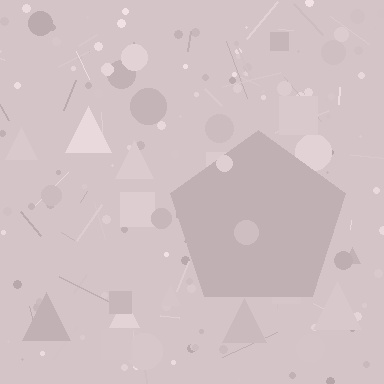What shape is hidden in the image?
A pentagon is hidden in the image.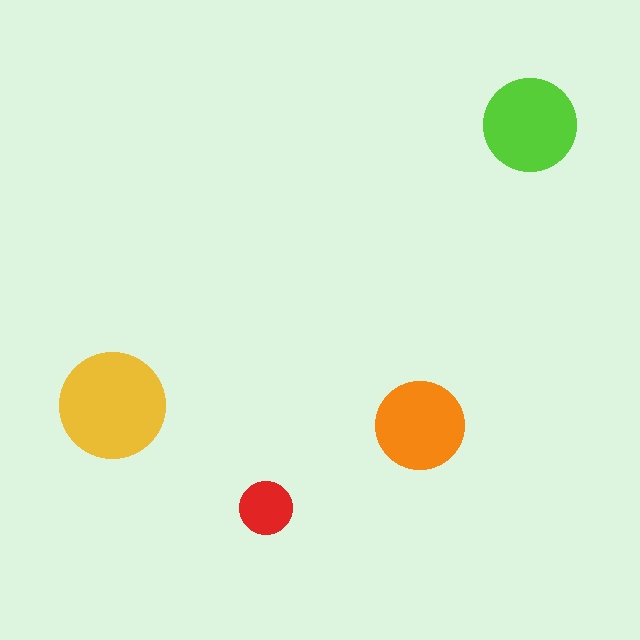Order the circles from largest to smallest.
the yellow one, the lime one, the orange one, the red one.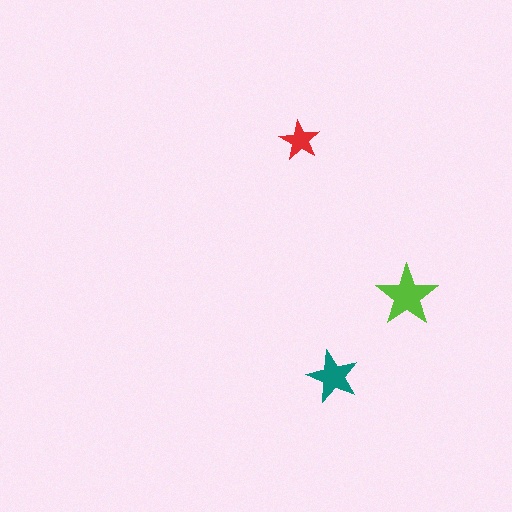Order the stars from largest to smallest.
the lime one, the teal one, the red one.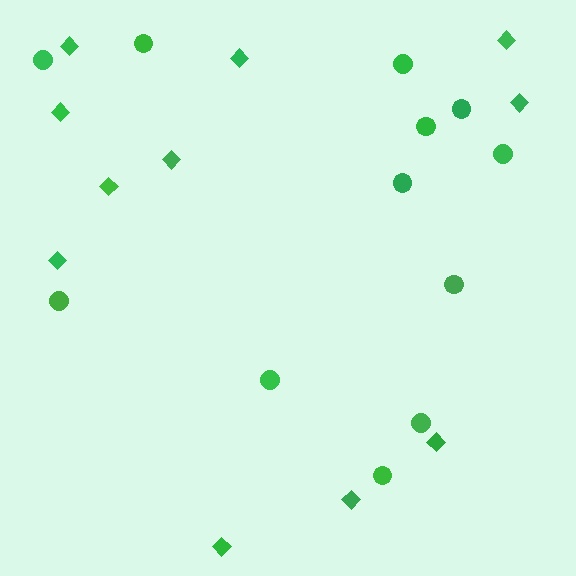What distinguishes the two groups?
There are 2 groups: one group of diamonds (11) and one group of circles (12).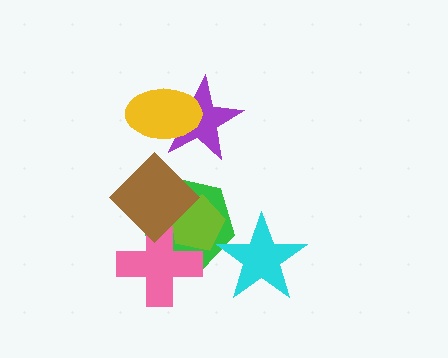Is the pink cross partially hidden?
Yes, it is partially covered by another shape.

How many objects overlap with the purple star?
1 object overlaps with the purple star.